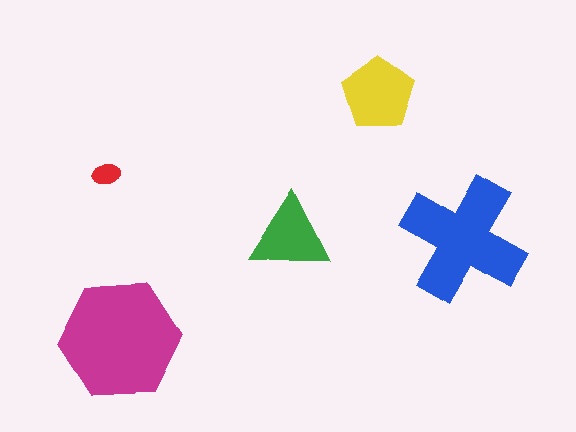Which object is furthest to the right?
The blue cross is rightmost.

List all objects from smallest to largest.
The red ellipse, the green triangle, the yellow pentagon, the blue cross, the magenta hexagon.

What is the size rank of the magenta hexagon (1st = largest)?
1st.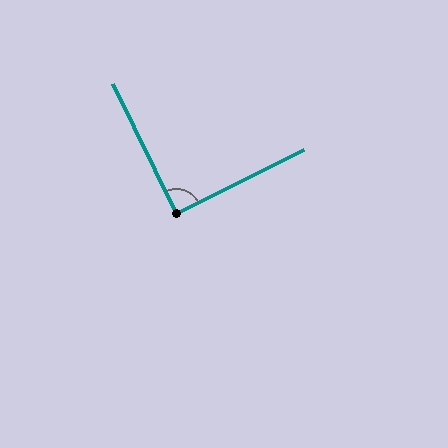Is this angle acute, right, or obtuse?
It is approximately a right angle.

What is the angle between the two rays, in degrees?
Approximately 90 degrees.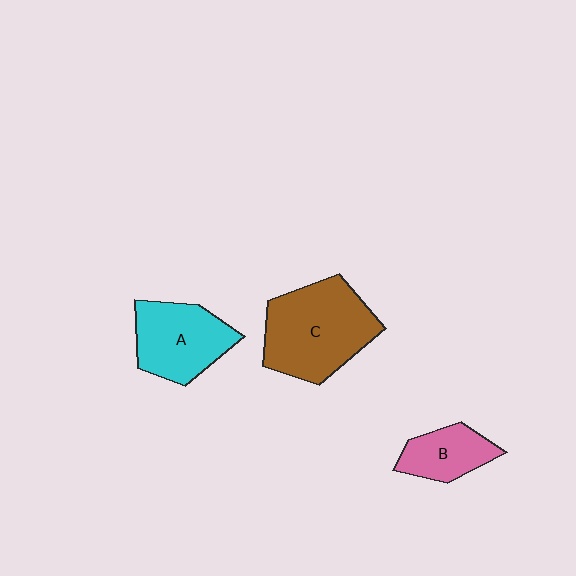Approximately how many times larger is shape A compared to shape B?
Approximately 1.6 times.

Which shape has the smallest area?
Shape B (pink).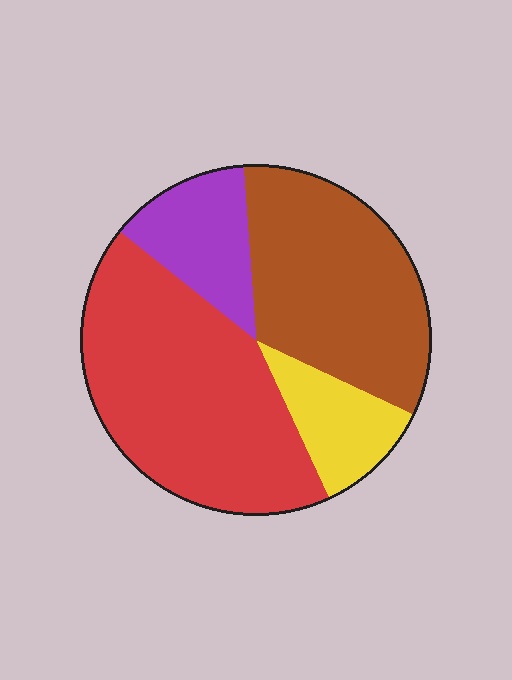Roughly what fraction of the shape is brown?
Brown covers 33% of the shape.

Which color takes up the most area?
Red, at roughly 45%.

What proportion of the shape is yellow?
Yellow covers 11% of the shape.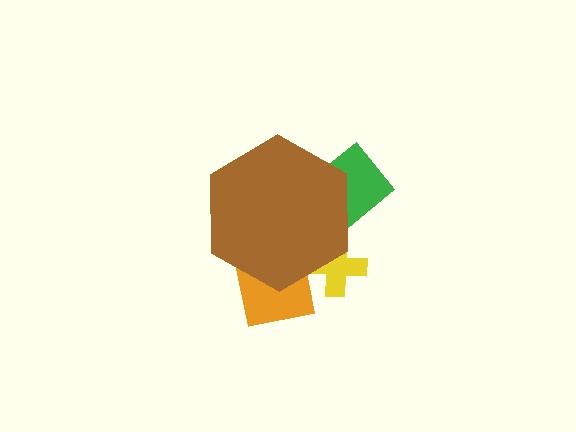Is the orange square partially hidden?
Yes, the orange square is partially hidden behind the brown hexagon.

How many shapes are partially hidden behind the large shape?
3 shapes are partially hidden.